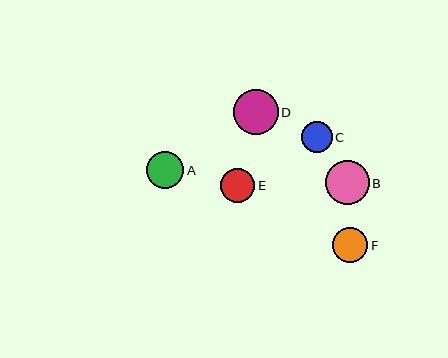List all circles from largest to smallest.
From largest to smallest: D, B, A, F, E, C.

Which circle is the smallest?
Circle C is the smallest with a size of approximately 31 pixels.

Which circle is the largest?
Circle D is the largest with a size of approximately 45 pixels.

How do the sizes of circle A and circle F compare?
Circle A and circle F are approximately the same size.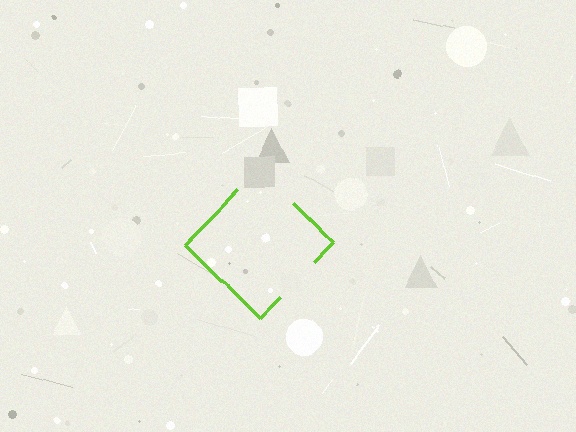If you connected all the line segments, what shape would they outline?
They would outline a diamond.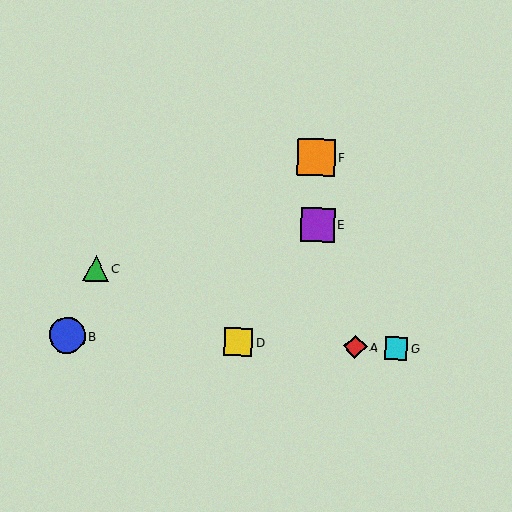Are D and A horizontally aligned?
Yes, both are at y≈342.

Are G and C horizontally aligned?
No, G is at y≈348 and C is at y≈268.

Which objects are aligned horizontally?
Objects A, B, D, G are aligned horizontally.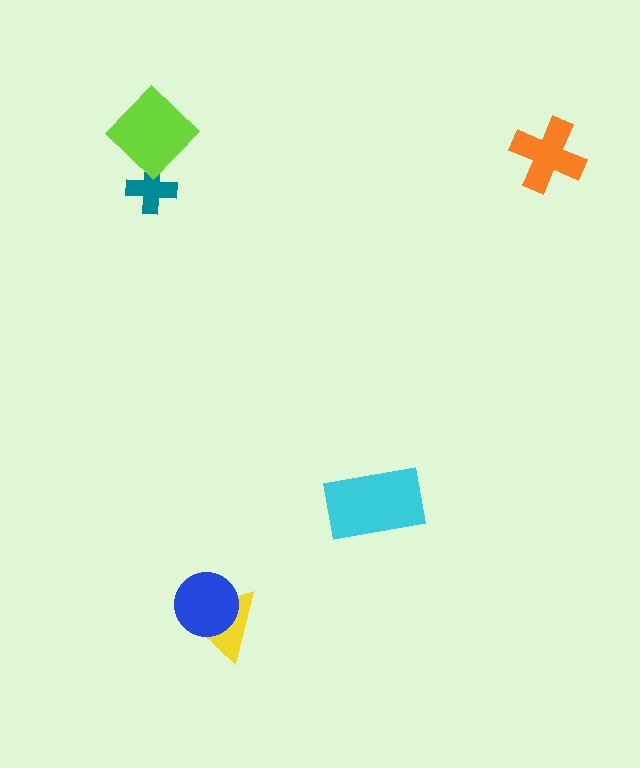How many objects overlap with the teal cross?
1 object overlaps with the teal cross.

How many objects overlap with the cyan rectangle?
0 objects overlap with the cyan rectangle.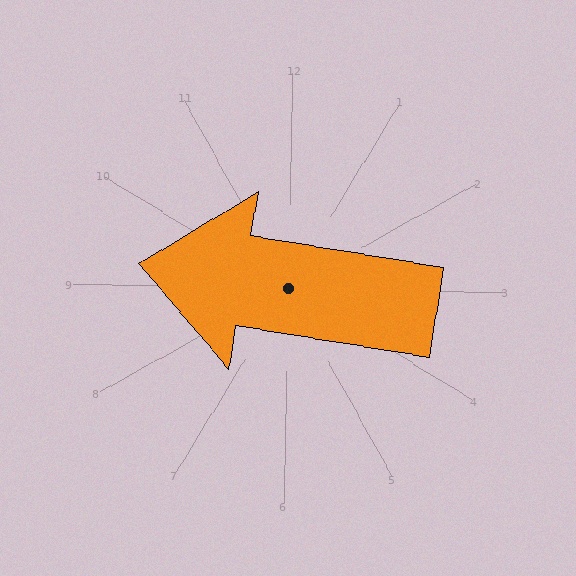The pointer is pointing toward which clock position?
Roughly 9 o'clock.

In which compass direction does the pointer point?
West.